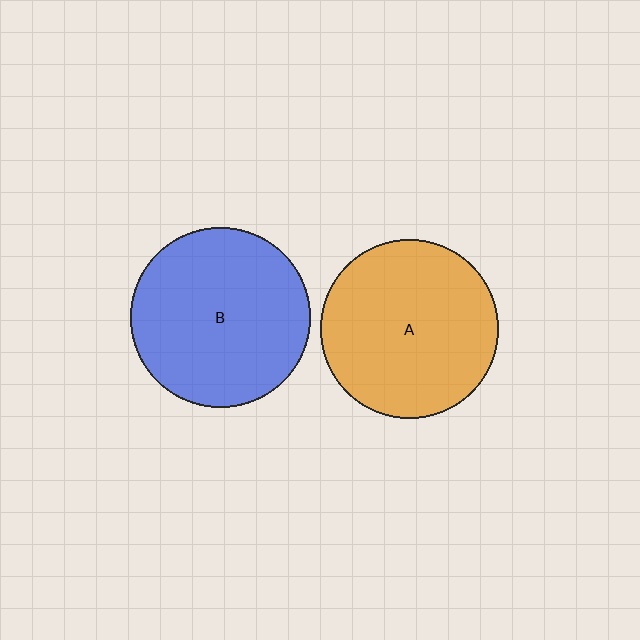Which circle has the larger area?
Circle B (blue).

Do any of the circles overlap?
No, none of the circles overlap.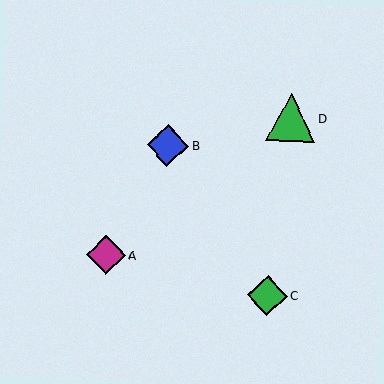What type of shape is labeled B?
Shape B is a blue diamond.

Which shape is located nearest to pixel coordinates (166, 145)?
The blue diamond (labeled B) at (168, 145) is nearest to that location.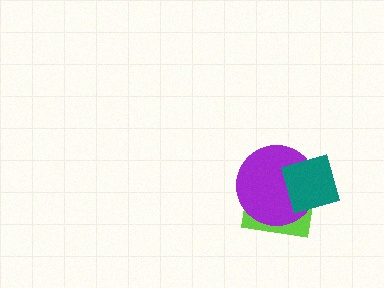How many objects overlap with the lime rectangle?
2 objects overlap with the lime rectangle.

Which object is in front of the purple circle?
The teal diamond is in front of the purple circle.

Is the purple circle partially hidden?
Yes, it is partially covered by another shape.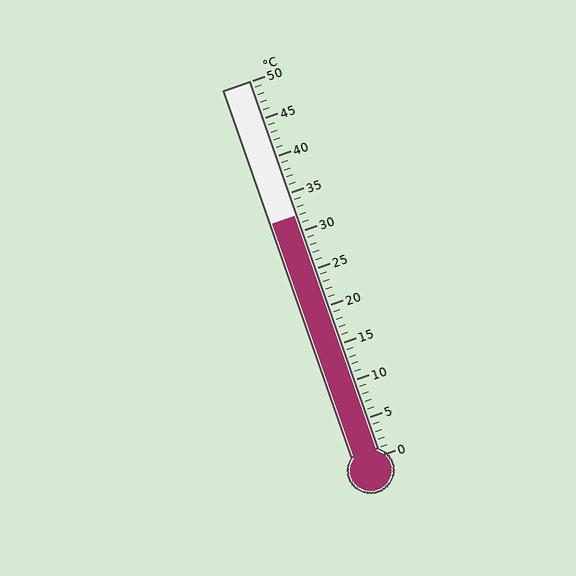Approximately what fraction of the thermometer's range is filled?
The thermometer is filled to approximately 65% of its range.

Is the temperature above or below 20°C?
The temperature is above 20°C.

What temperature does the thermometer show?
The thermometer shows approximately 32°C.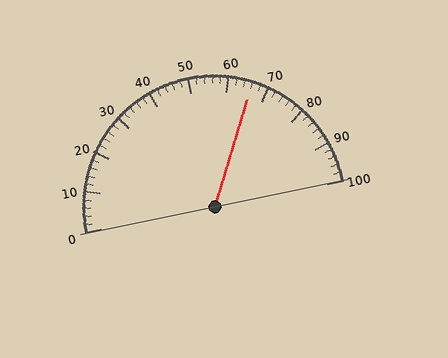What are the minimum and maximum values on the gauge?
The gauge ranges from 0 to 100.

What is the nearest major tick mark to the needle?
The nearest major tick mark is 70.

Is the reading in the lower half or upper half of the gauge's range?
The reading is in the upper half of the range (0 to 100).